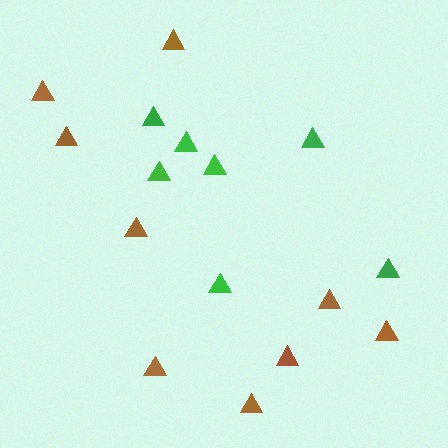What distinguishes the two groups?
There are 2 groups: one group of brown triangles (9) and one group of green triangles (7).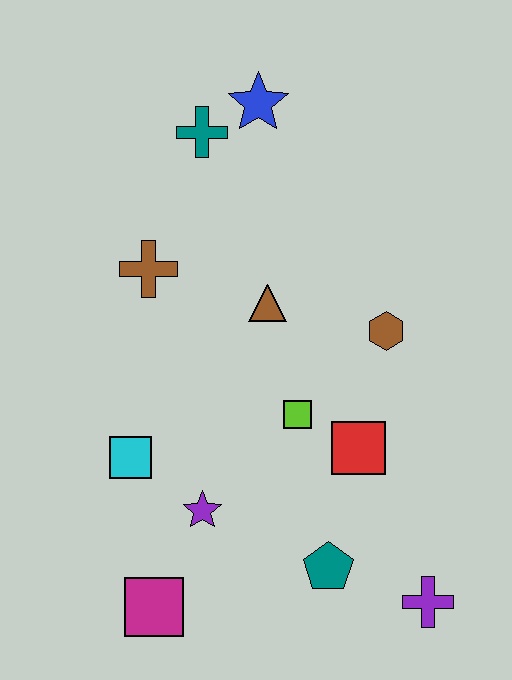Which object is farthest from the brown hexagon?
The magenta square is farthest from the brown hexagon.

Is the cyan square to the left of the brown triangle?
Yes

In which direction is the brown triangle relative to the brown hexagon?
The brown triangle is to the left of the brown hexagon.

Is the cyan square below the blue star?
Yes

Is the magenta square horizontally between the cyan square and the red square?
Yes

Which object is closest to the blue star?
The teal cross is closest to the blue star.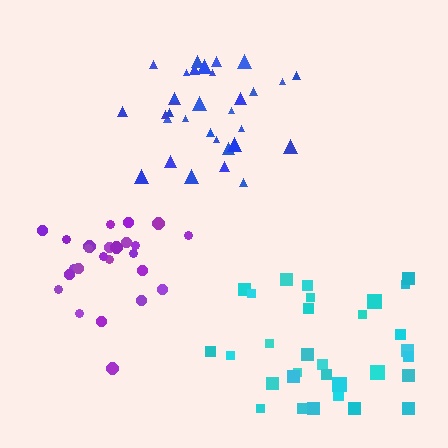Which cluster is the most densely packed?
Blue.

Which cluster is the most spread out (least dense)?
Cyan.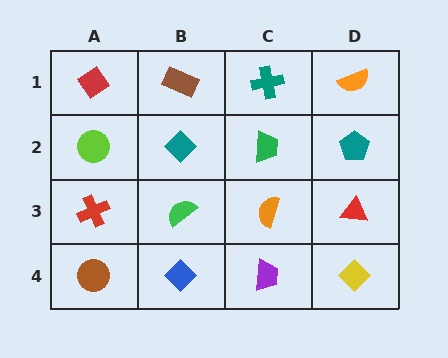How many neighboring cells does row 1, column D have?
2.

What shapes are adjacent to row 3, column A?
A lime circle (row 2, column A), a brown circle (row 4, column A), a green semicircle (row 3, column B).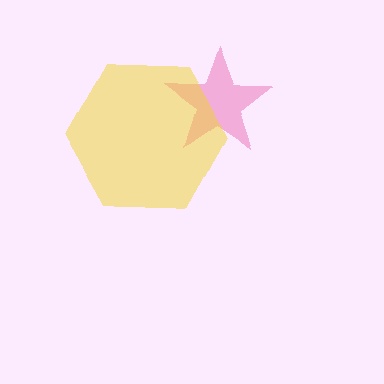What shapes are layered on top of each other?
The layered shapes are: a pink star, a yellow hexagon.